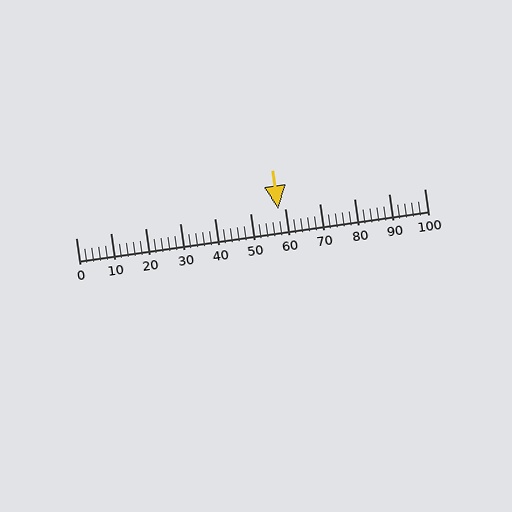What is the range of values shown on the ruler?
The ruler shows values from 0 to 100.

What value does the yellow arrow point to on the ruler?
The yellow arrow points to approximately 58.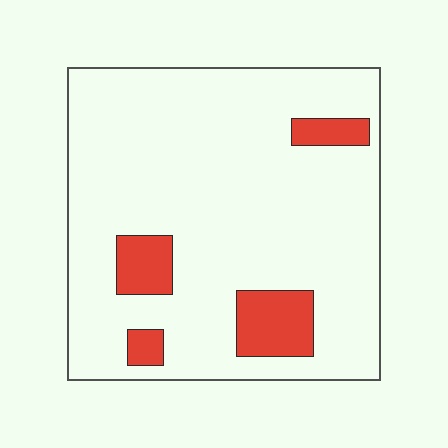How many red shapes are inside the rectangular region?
4.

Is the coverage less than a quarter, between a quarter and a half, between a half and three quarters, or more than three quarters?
Less than a quarter.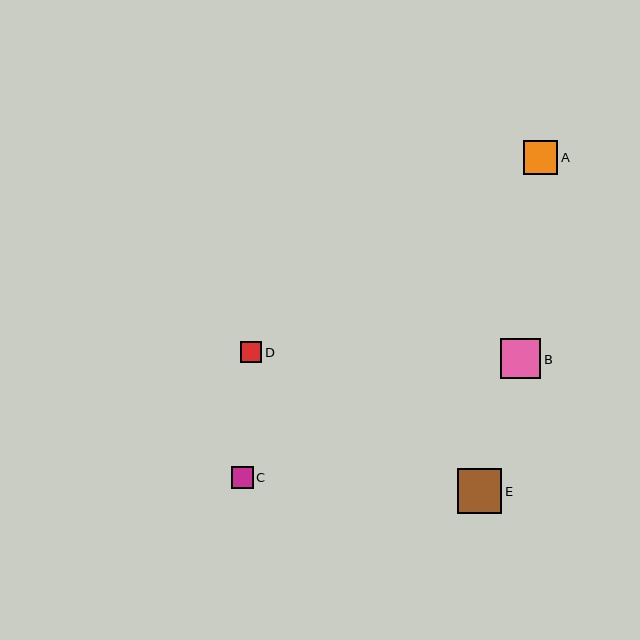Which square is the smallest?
Square D is the smallest with a size of approximately 21 pixels.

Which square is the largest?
Square E is the largest with a size of approximately 45 pixels.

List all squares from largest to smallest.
From largest to smallest: E, B, A, C, D.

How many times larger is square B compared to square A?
Square B is approximately 1.2 times the size of square A.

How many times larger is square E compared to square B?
Square E is approximately 1.1 times the size of square B.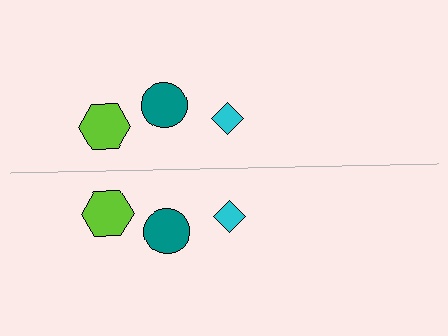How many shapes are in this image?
There are 6 shapes in this image.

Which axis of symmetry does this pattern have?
The pattern has a horizontal axis of symmetry running through the center of the image.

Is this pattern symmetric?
Yes, this pattern has bilateral (reflection) symmetry.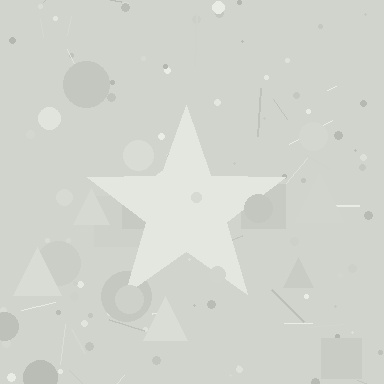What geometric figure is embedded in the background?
A star is embedded in the background.